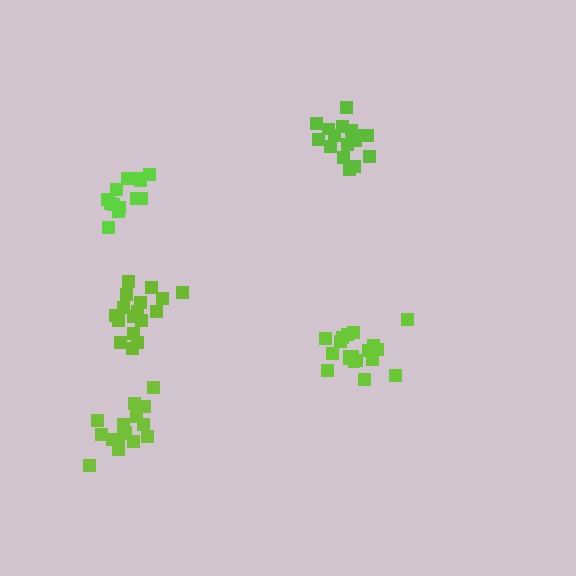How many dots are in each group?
Group 1: 17 dots, Group 2: 17 dots, Group 3: 13 dots, Group 4: 19 dots, Group 5: 17 dots (83 total).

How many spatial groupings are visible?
There are 5 spatial groupings.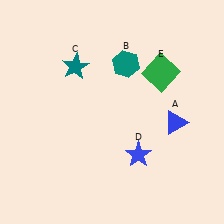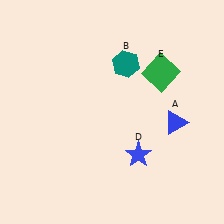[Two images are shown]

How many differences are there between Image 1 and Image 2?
There is 1 difference between the two images.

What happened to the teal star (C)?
The teal star (C) was removed in Image 2. It was in the top-left area of Image 1.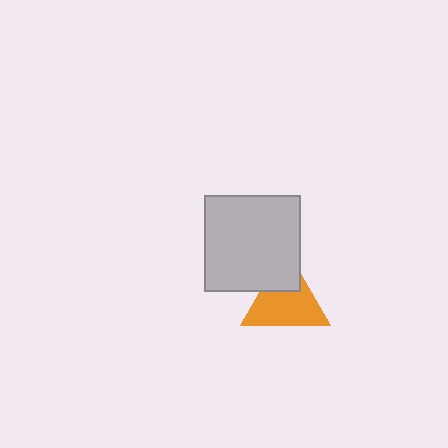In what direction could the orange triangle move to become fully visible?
The orange triangle could move down. That would shift it out from behind the light gray square entirely.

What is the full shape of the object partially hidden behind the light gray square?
The partially hidden object is an orange triangle.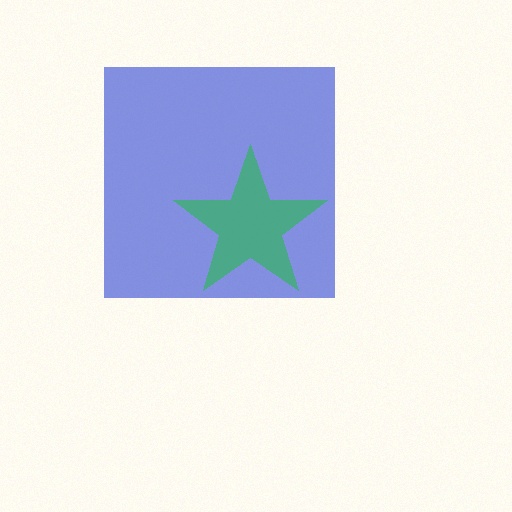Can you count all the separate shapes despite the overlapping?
Yes, there are 2 separate shapes.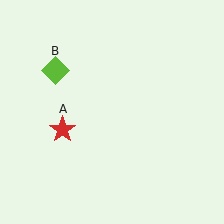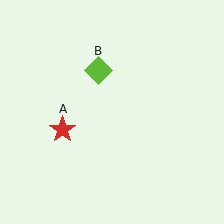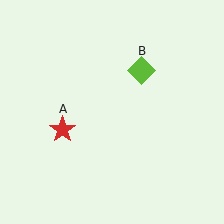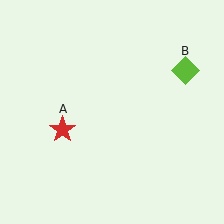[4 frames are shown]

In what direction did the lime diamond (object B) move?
The lime diamond (object B) moved right.